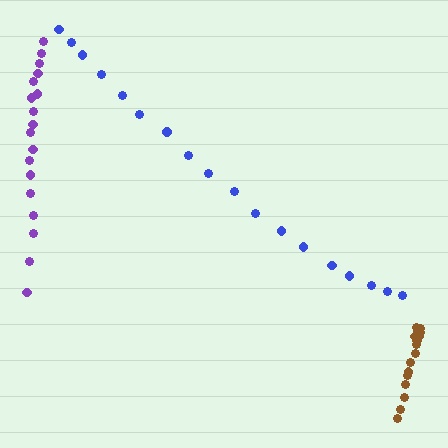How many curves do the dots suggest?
There are 3 distinct paths.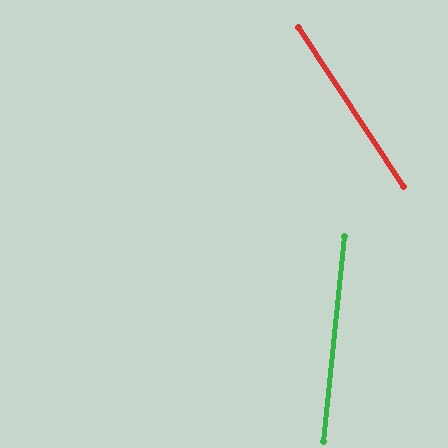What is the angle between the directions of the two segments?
Approximately 39 degrees.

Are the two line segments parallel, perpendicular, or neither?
Neither parallel nor perpendicular — they differ by about 39°.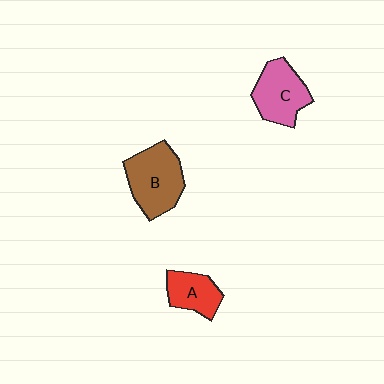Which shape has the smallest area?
Shape A (red).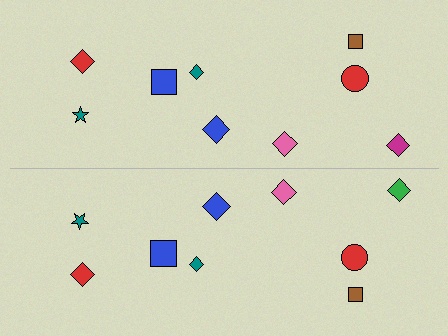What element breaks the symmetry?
The green diamond on the bottom side breaks the symmetry — its mirror counterpart is magenta.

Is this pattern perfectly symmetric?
No, the pattern is not perfectly symmetric. The green diamond on the bottom side breaks the symmetry — its mirror counterpart is magenta.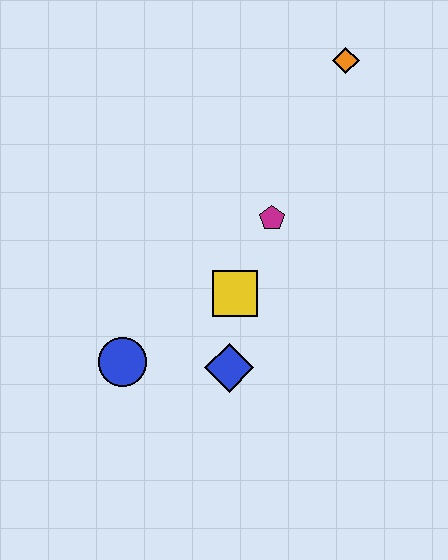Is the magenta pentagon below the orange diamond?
Yes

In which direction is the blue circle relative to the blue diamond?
The blue circle is to the left of the blue diamond.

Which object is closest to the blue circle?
The blue diamond is closest to the blue circle.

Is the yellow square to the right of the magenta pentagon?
No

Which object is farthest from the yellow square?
The orange diamond is farthest from the yellow square.